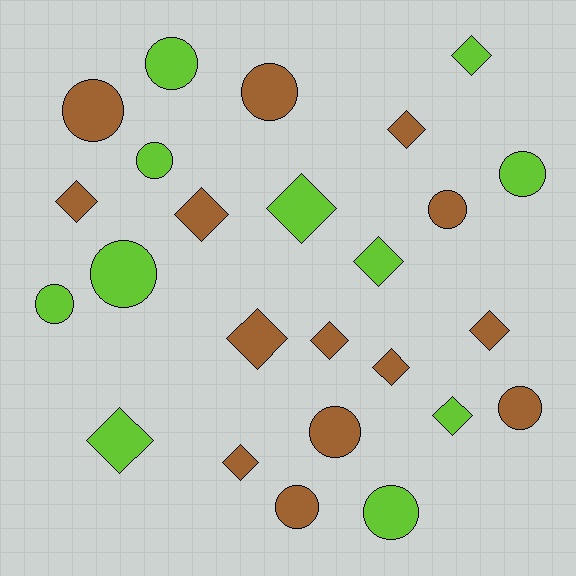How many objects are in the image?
There are 25 objects.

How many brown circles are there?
There are 6 brown circles.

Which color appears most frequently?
Brown, with 14 objects.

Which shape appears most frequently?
Diamond, with 13 objects.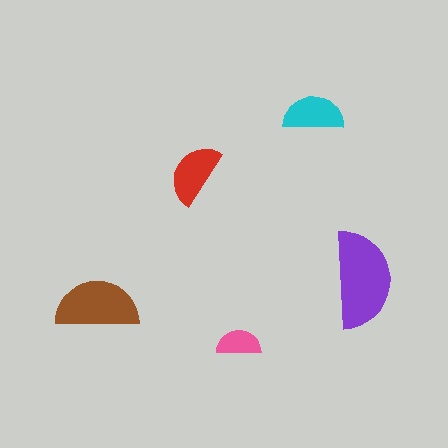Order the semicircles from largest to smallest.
the purple one, the brown one, the red one, the cyan one, the pink one.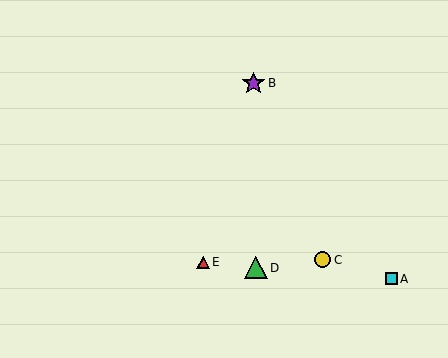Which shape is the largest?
The purple star (labeled B) is the largest.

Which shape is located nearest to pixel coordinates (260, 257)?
The green triangle (labeled D) at (256, 268) is nearest to that location.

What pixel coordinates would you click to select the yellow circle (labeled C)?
Click at (323, 260) to select the yellow circle C.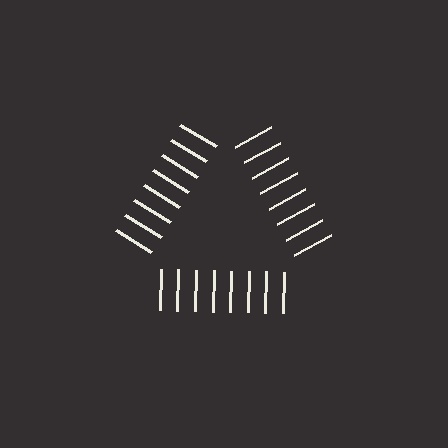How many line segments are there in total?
24 — 8 along each of the 3 edges.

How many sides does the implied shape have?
3 sides — the line-ends trace a triangle.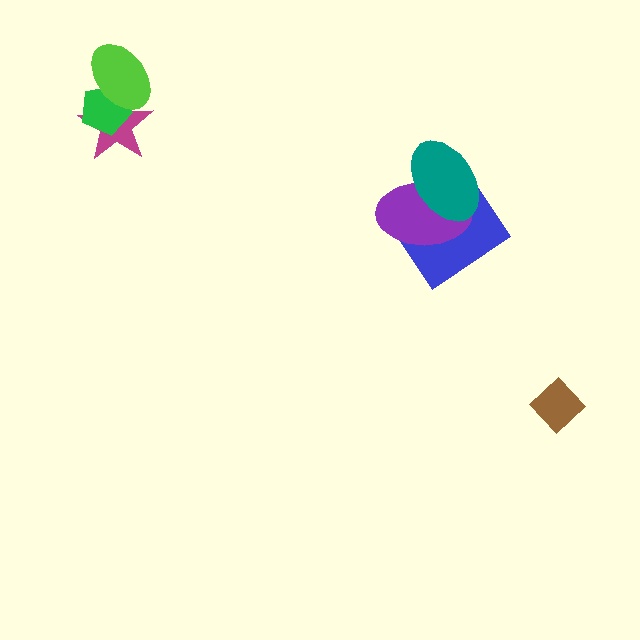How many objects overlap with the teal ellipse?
2 objects overlap with the teal ellipse.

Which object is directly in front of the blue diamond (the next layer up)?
The purple ellipse is directly in front of the blue diamond.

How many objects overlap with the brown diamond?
0 objects overlap with the brown diamond.